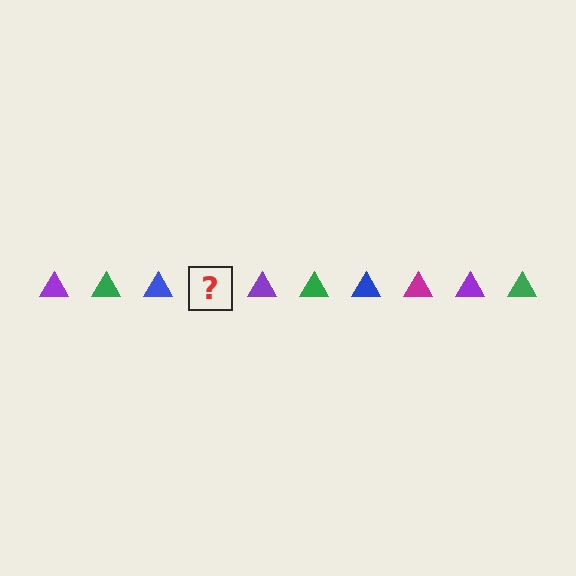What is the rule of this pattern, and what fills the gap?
The rule is that the pattern cycles through purple, green, blue, magenta triangles. The gap should be filled with a magenta triangle.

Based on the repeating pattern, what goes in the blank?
The blank should be a magenta triangle.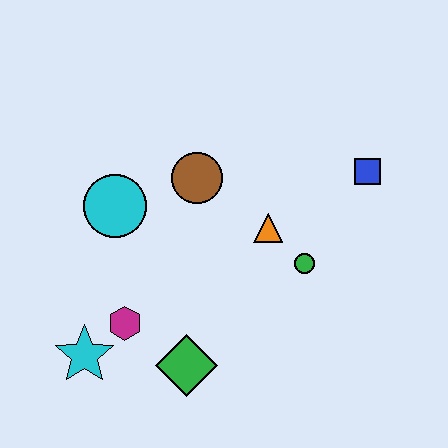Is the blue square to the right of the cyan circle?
Yes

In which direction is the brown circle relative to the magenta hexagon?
The brown circle is above the magenta hexagon.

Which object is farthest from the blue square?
The cyan star is farthest from the blue square.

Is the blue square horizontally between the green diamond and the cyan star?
No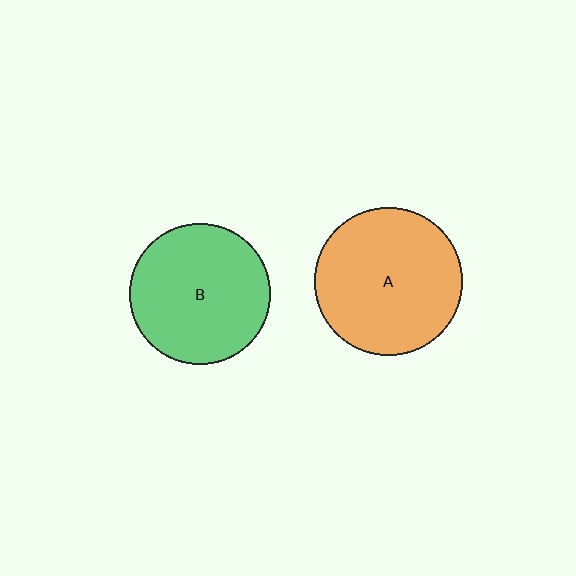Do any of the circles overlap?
No, none of the circles overlap.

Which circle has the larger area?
Circle A (orange).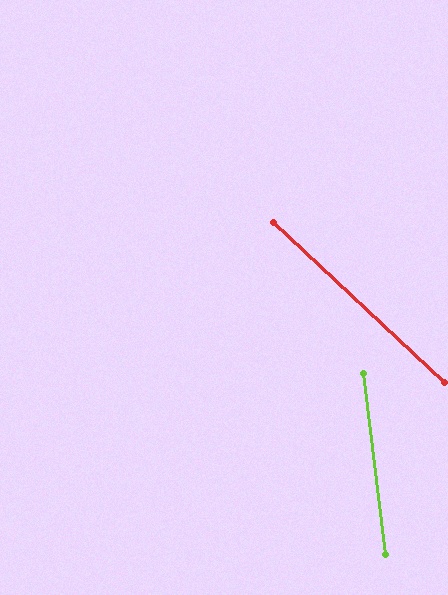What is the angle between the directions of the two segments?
Approximately 40 degrees.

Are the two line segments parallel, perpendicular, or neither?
Neither parallel nor perpendicular — they differ by about 40°.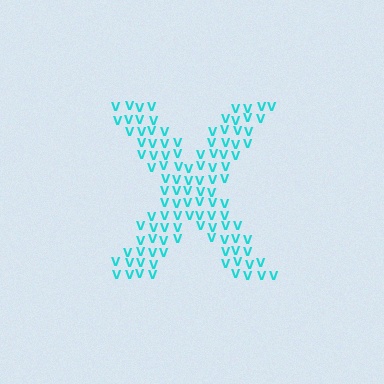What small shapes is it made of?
It is made of small letter V's.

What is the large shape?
The large shape is the letter X.